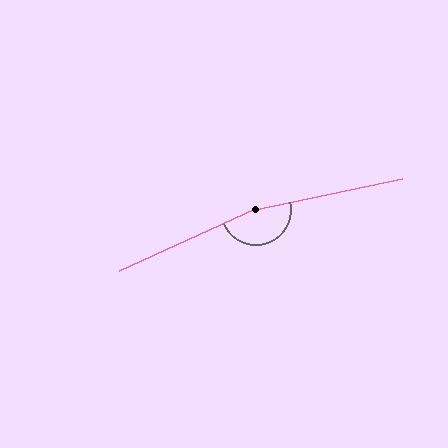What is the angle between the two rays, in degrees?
Approximately 168 degrees.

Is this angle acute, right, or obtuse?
It is obtuse.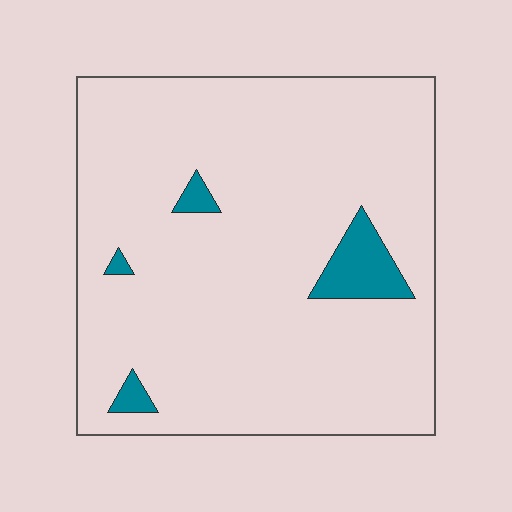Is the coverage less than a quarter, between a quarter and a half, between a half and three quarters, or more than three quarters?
Less than a quarter.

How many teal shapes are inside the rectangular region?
4.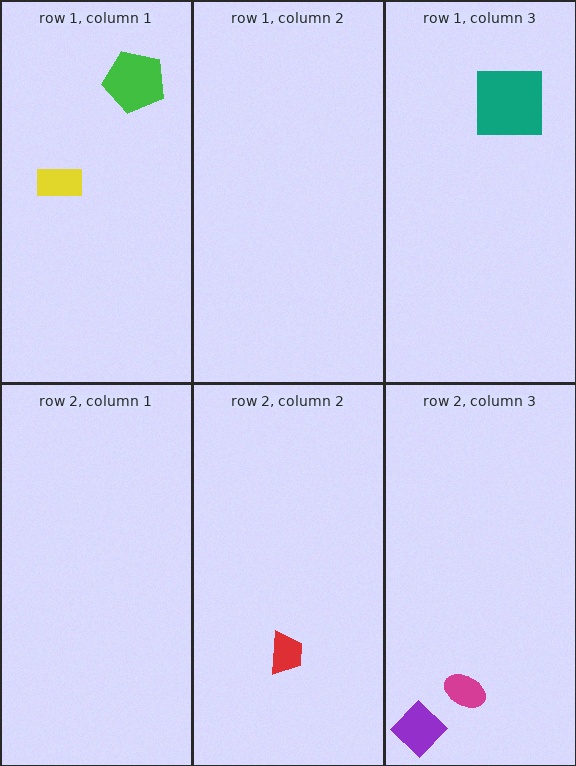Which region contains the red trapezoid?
The row 2, column 2 region.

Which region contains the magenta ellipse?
The row 2, column 3 region.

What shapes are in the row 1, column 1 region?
The yellow rectangle, the green pentagon.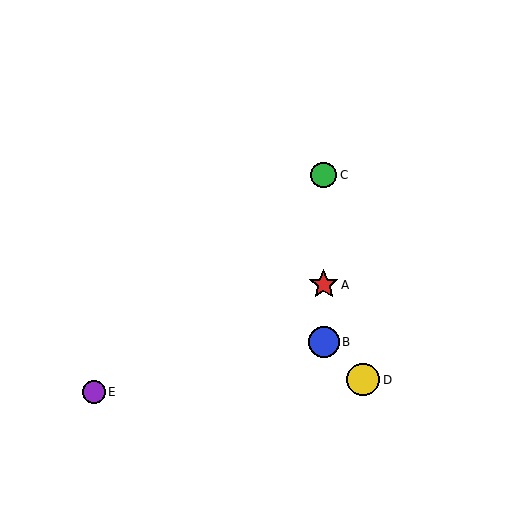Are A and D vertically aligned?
No, A is at x≈324 and D is at x≈363.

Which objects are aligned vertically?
Objects A, B, C are aligned vertically.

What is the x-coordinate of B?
Object B is at x≈324.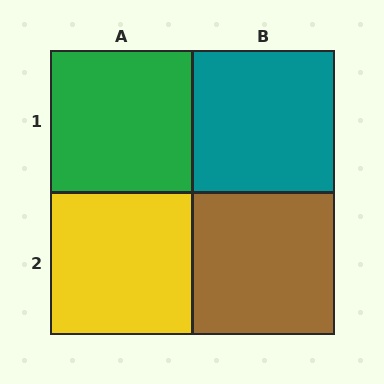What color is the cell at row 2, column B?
Brown.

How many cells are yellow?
1 cell is yellow.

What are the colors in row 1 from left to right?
Green, teal.